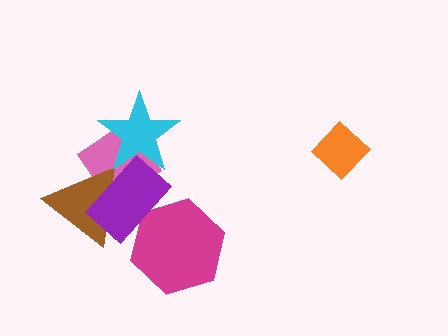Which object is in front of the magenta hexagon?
The purple rectangle is in front of the magenta hexagon.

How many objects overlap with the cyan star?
2 objects overlap with the cyan star.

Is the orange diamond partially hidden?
No, no other shape covers it.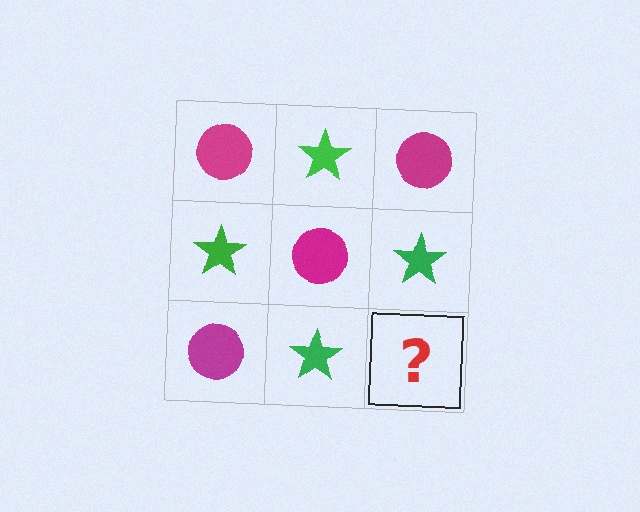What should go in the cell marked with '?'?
The missing cell should contain a magenta circle.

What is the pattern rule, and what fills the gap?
The rule is that it alternates magenta circle and green star in a checkerboard pattern. The gap should be filled with a magenta circle.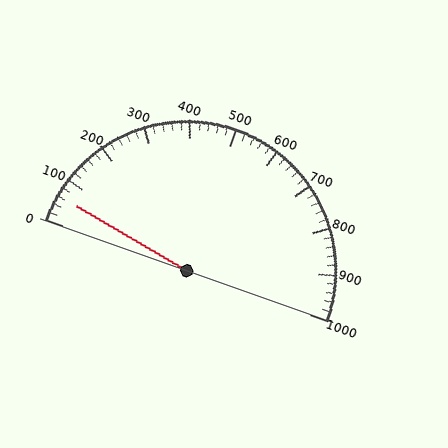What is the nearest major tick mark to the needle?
The nearest major tick mark is 100.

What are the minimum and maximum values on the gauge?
The gauge ranges from 0 to 1000.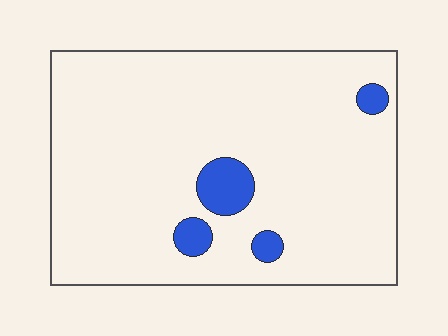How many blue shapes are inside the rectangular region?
4.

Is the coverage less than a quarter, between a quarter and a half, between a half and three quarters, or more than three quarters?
Less than a quarter.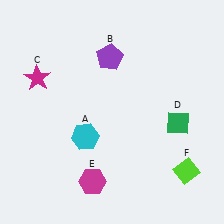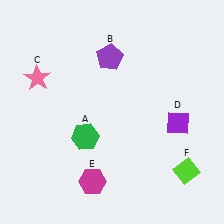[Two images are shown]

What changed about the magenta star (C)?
In Image 1, C is magenta. In Image 2, it changed to pink.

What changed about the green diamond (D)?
In Image 1, D is green. In Image 2, it changed to purple.